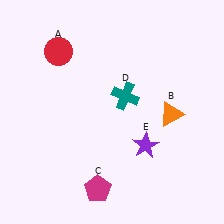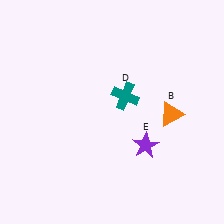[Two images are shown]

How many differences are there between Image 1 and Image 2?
There are 2 differences between the two images.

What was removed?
The magenta pentagon (C), the red circle (A) were removed in Image 2.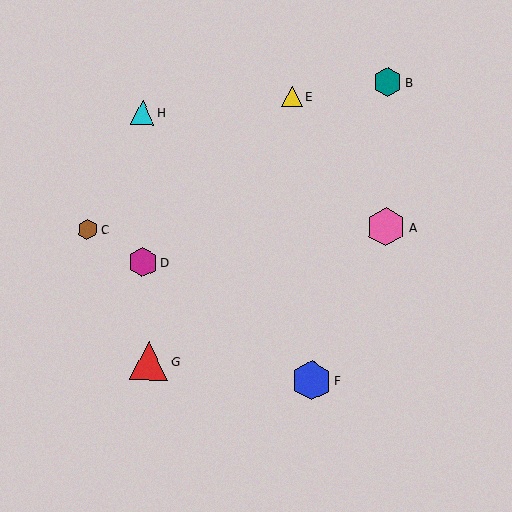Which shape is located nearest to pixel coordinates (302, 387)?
The blue hexagon (labeled F) at (311, 381) is nearest to that location.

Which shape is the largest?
The blue hexagon (labeled F) is the largest.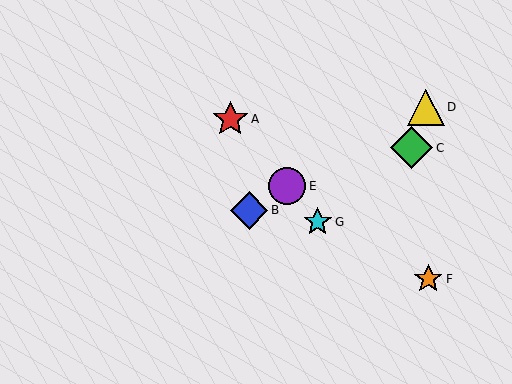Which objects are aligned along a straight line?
Objects A, E, G are aligned along a straight line.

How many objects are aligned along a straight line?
3 objects (A, E, G) are aligned along a straight line.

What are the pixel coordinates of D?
Object D is at (426, 107).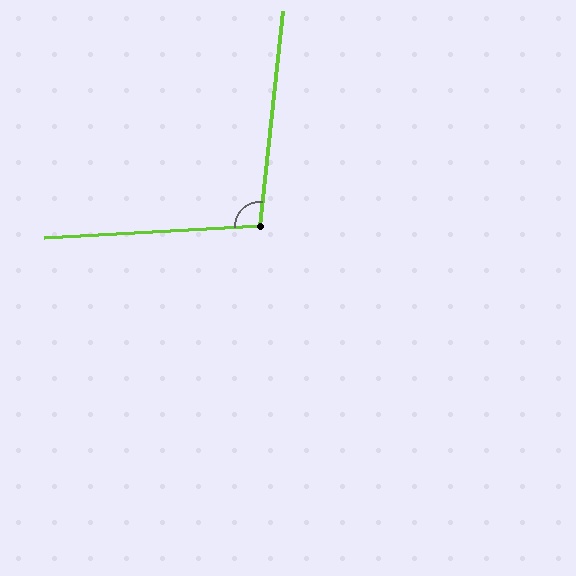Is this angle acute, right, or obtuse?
It is obtuse.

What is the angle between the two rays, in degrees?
Approximately 100 degrees.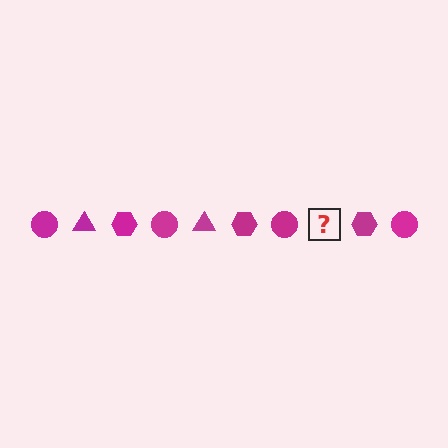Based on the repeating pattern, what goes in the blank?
The blank should be a magenta triangle.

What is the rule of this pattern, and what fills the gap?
The rule is that the pattern cycles through circle, triangle, hexagon shapes in magenta. The gap should be filled with a magenta triangle.